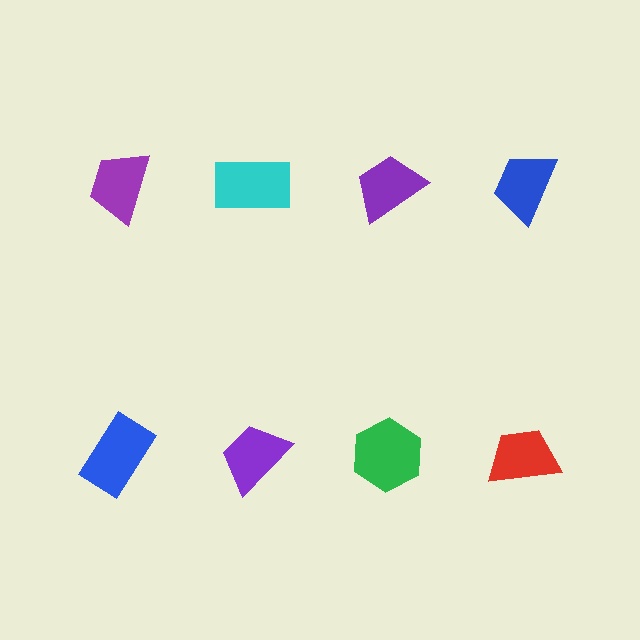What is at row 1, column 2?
A cyan rectangle.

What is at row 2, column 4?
A red trapezoid.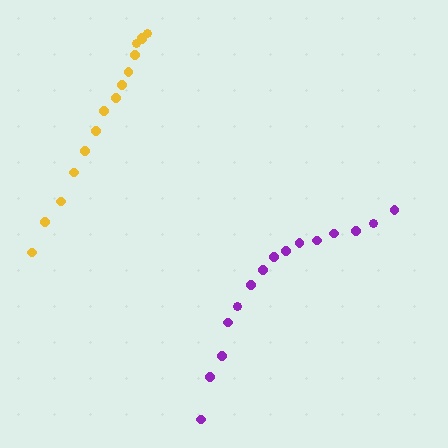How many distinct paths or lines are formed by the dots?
There are 2 distinct paths.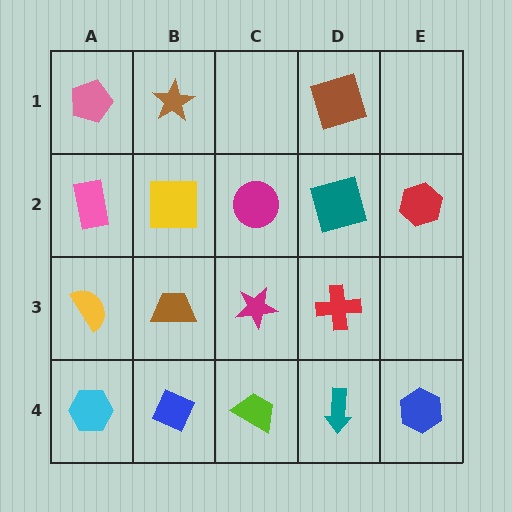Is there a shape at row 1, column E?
No, that cell is empty.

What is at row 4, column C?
A lime trapezoid.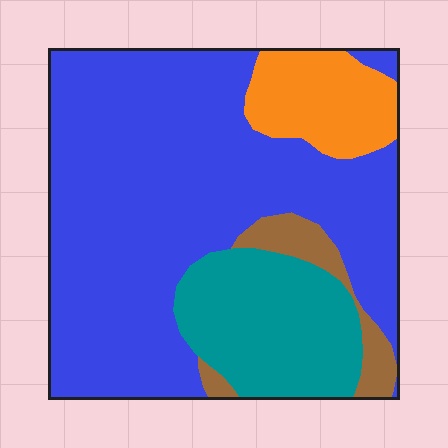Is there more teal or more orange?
Teal.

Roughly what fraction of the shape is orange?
Orange covers about 10% of the shape.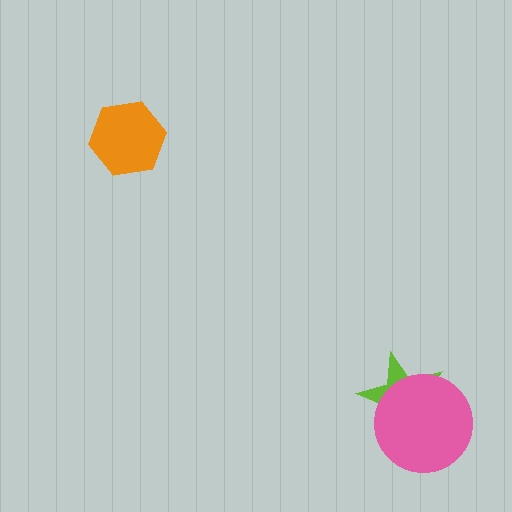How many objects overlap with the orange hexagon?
0 objects overlap with the orange hexagon.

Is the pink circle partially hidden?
No, no other shape covers it.